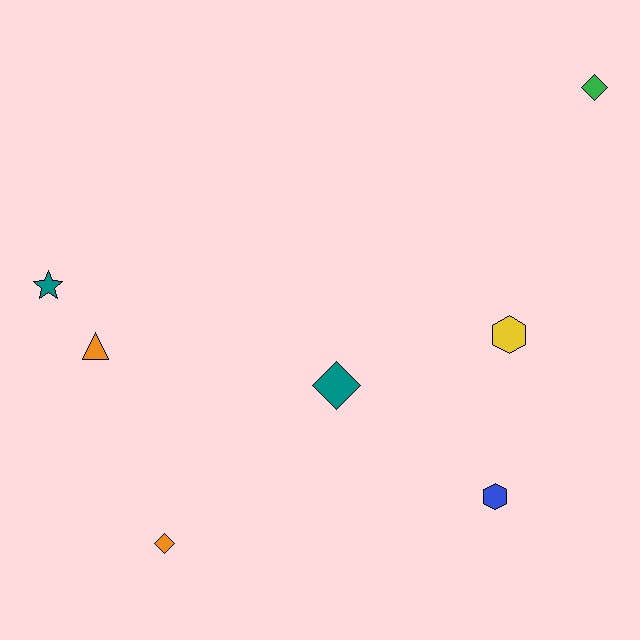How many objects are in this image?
There are 7 objects.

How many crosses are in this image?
There are no crosses.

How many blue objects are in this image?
There is 1 blue object.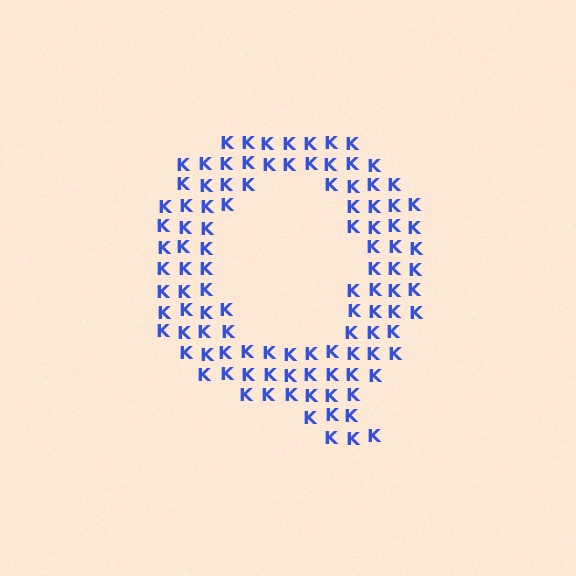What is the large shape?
The large shape is the letter Q.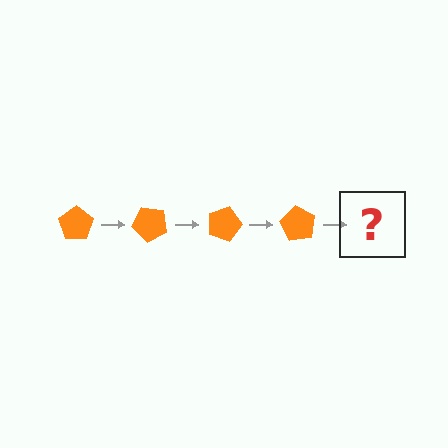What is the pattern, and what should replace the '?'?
The pattern is that the pentagon rotates 45 degrees each step. The '?' should be an orange pentagon rotated 180 degrees.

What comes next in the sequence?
The next element should be an orange pentagon rotated 180 degrees.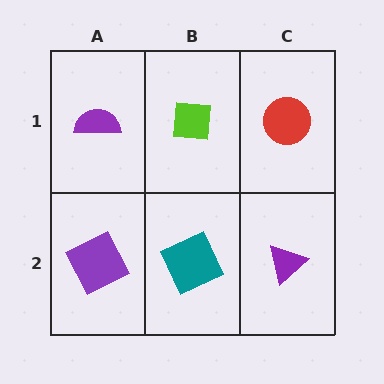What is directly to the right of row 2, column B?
A purple triangle.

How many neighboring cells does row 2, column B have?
3.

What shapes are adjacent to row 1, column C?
A purple triangle (row 2, column C), a lime square (row 1, column B).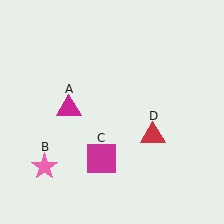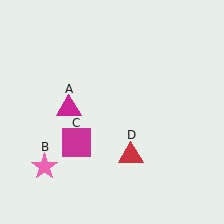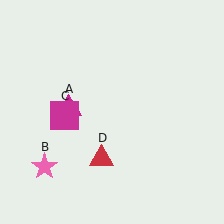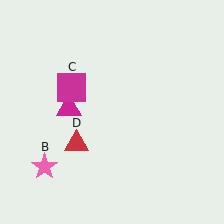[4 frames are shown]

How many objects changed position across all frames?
2 objects changed position: magenta square (object C), red triangle (object D).